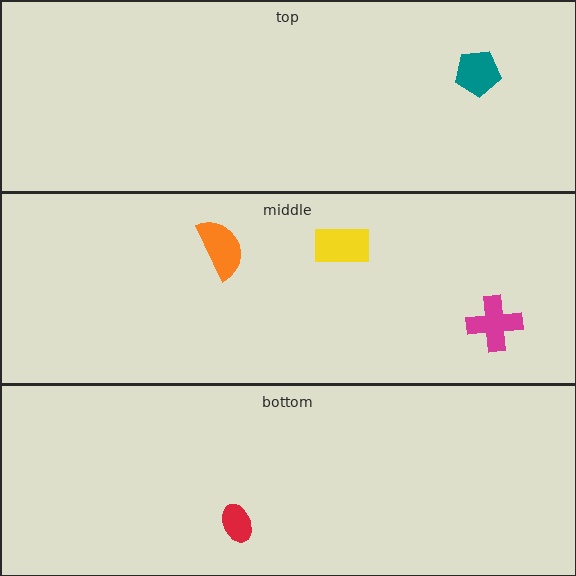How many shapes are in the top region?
1.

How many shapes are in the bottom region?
1.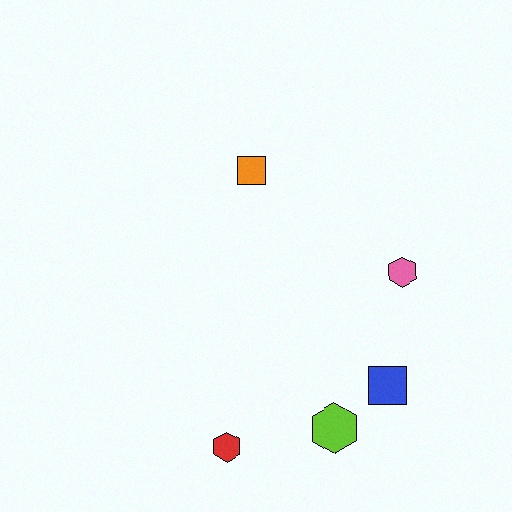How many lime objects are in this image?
There is 1 lime object.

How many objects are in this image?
There are 5 objects.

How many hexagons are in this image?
There are 3 hexagons.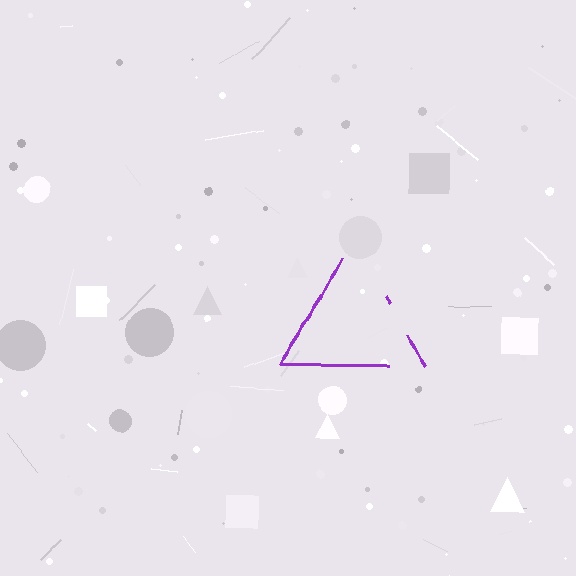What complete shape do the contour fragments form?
The contour fragments form a triangle.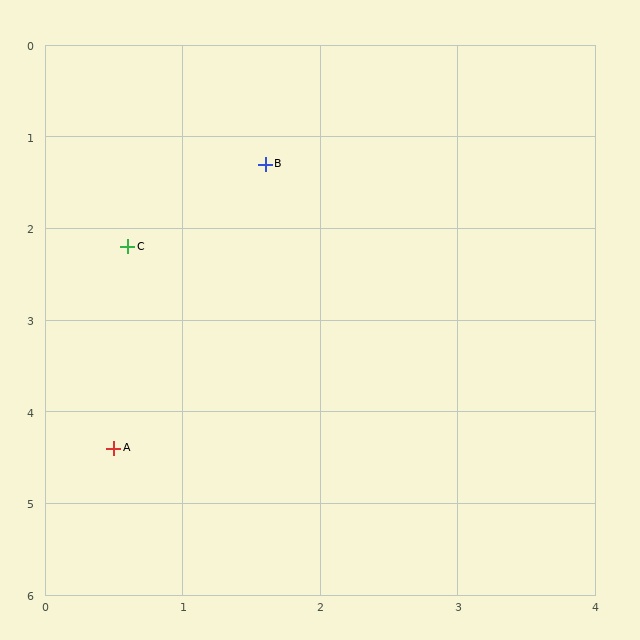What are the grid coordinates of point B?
Point B is at approximately (1.6, 1.3).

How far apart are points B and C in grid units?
Points B and C are about 1.3 grid units apart.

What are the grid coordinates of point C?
Point C is at approximately (0.6, 2.2).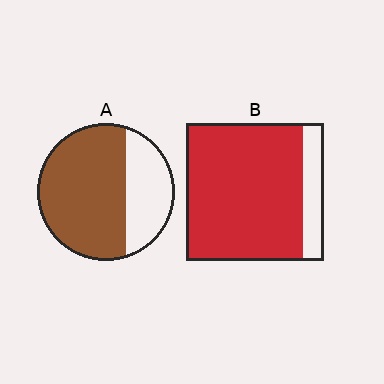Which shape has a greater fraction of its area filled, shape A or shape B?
Shape B.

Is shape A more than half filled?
Yes.